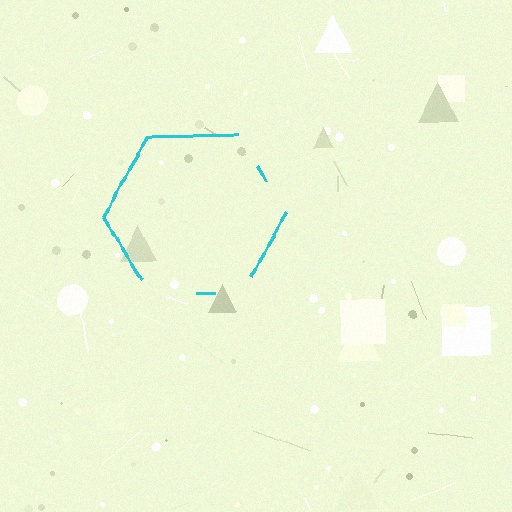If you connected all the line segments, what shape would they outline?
They would outline a hexagon.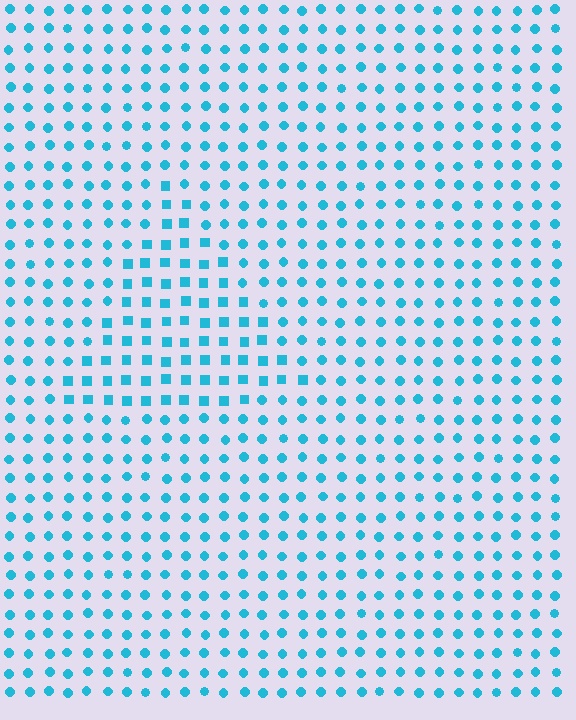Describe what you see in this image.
The image is filled with small cyan elements arranged in a uniform grid. A triangle-shaped region contains squares, while the surrounding area contains circles. The boundary is defined purely by the change in element shape.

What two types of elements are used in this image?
The image uses squares inside the triangle region and circles outside it.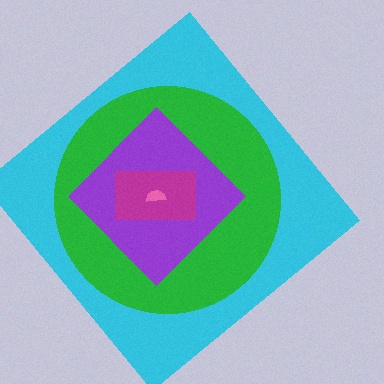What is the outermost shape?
The cyan diamond.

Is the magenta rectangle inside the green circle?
Yes.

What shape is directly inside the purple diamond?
The magenta rectangle.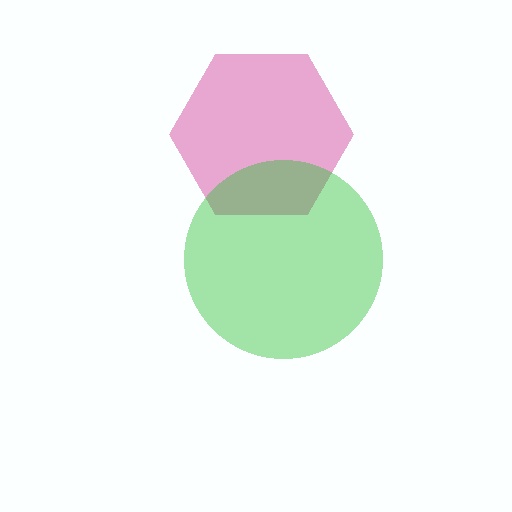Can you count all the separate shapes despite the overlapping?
Yes, there are 2 separate shapes.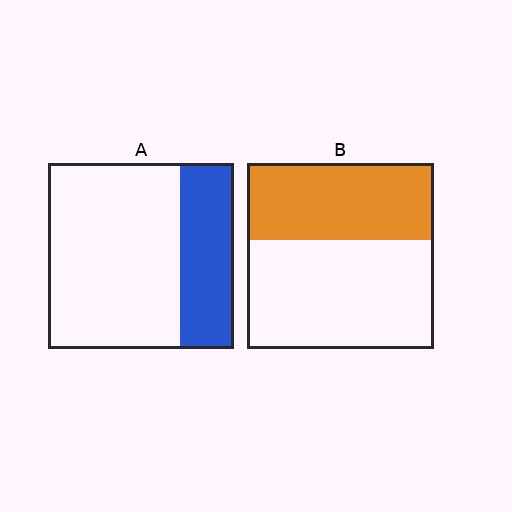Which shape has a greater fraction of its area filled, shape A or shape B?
Shape B.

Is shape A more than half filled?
No.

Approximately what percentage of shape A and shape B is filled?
A is approximately 30% and B is approximately 40%.